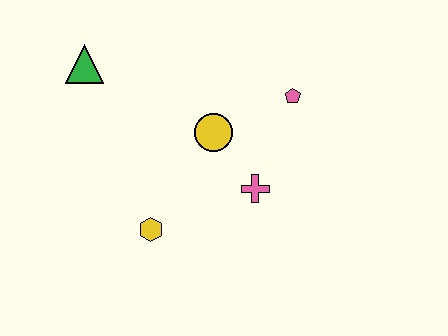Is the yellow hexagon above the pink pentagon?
No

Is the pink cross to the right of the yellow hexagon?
Yes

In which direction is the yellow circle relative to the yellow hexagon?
The yellow circle is above the yellow hexagon.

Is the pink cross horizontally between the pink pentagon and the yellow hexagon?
Yes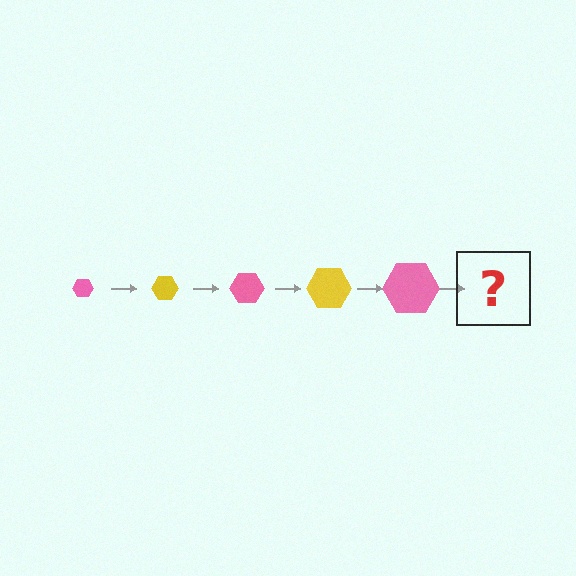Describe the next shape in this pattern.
It should be a yellow hexagon, larger than the previous one.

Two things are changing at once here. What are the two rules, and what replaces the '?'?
The two rules are that the hexagon grows larger each step and the color cycles through pink and yellow. The '?' should be a yellow hexagon, larger than the previous one.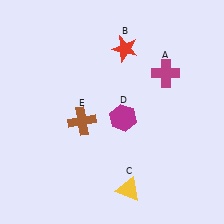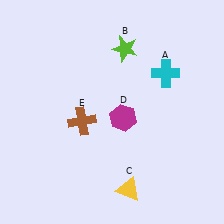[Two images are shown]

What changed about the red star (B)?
In Image 1, B is red. In Image 2, it changed to lime.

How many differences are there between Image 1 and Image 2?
There are 2 differences between the two images.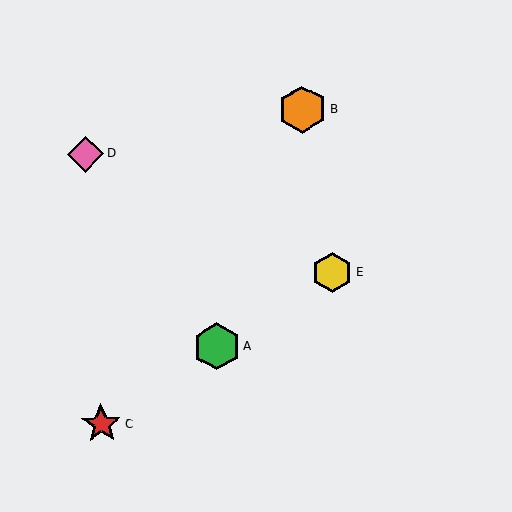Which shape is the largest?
The orange hexagon (labeled B) is the largest.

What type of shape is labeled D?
Shape D is a pink diamond.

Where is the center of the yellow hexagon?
The center of the yellow hexagon is at (332, 273).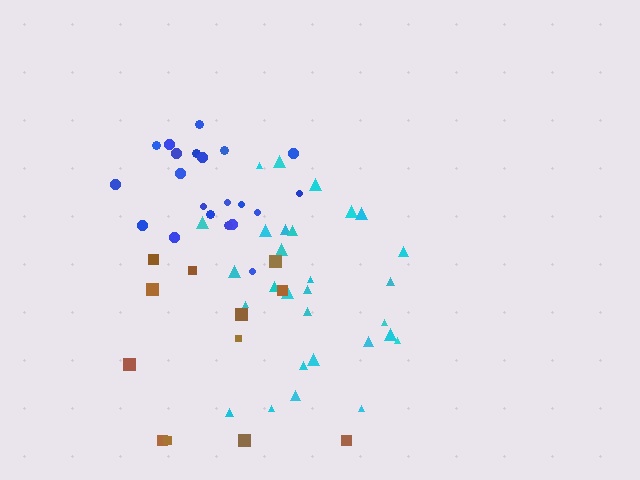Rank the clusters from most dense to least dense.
blue, cyan, brown.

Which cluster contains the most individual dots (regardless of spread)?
Cyan (29).